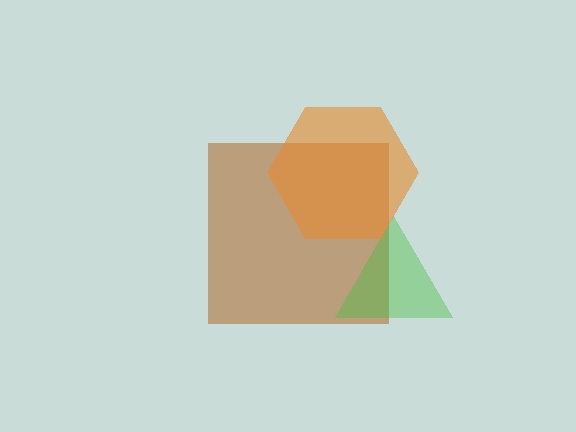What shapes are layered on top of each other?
The layered shapes are: a brown square, a green triangle, an orange hexagon.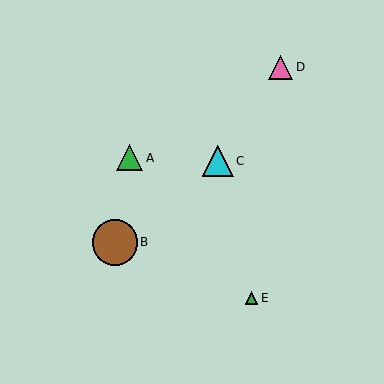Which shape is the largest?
The brown circle (labeled B) is the largest.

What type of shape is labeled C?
Shape C is a cyan triangle.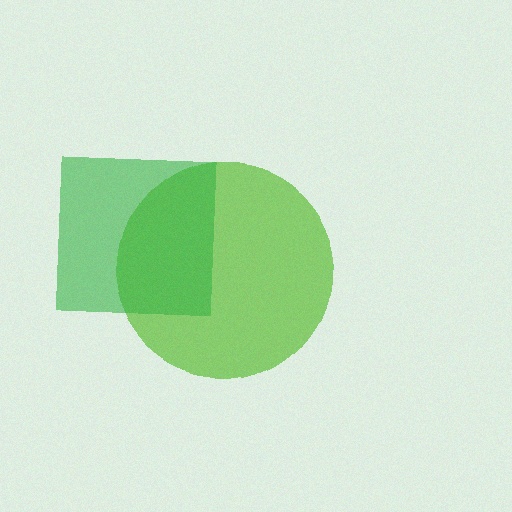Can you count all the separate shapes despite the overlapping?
Yes, there are 2 separate shapes.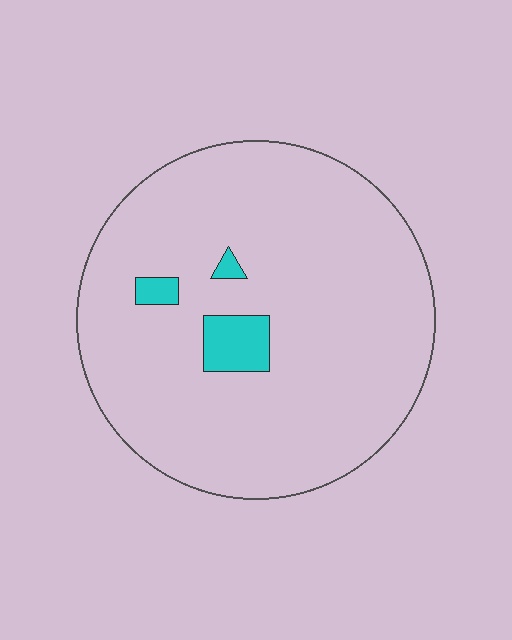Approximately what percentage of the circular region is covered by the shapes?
Approximately 5%.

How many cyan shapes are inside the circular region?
3.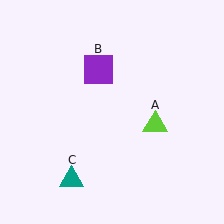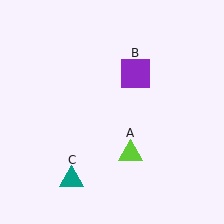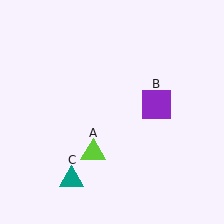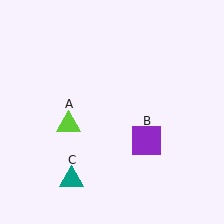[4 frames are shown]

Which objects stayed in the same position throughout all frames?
Teal triangle (object C) remained stationary.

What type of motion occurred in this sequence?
The lime triangle (object A), purple square (object B) rotated clockwise around the center of the scene.